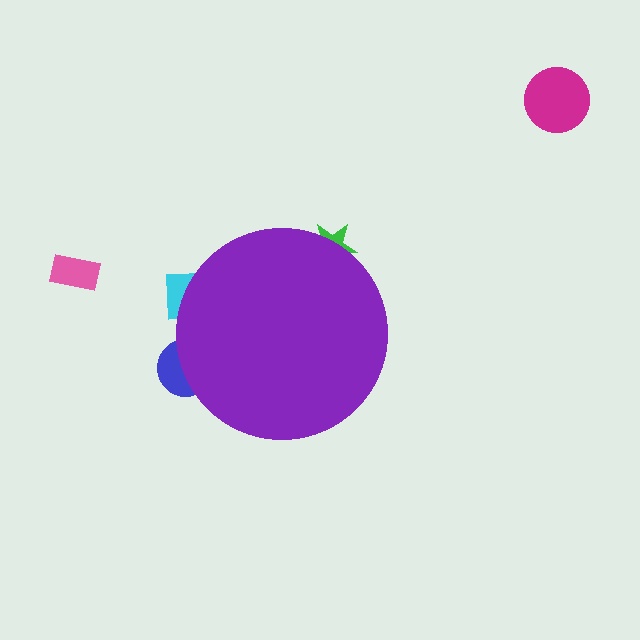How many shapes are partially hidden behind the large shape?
3 shapes are partially hidden.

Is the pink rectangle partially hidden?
No, the pink rectangle is fully visible.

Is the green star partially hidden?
Yes, the green star is partially hidden behind the purple circle.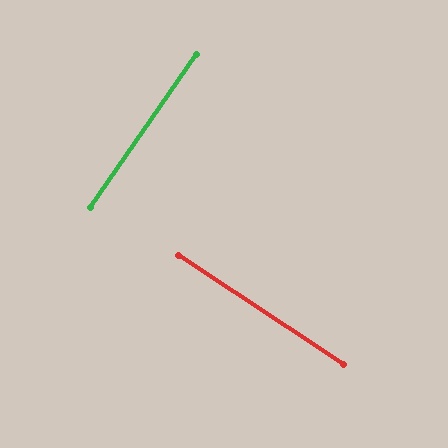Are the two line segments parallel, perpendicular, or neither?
Perpendicular — they meet at approximately 89°.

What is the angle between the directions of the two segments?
Approximately 89 degrees.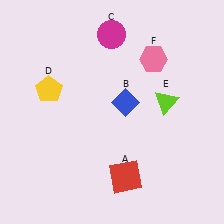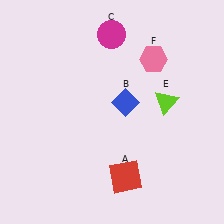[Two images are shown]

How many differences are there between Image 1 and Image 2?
There is 1 difference between the two images.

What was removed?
The yellow pentagon (D) was removed in Image 2.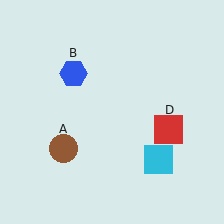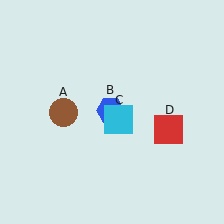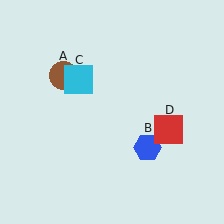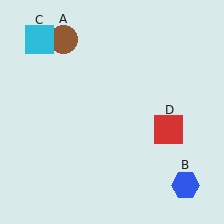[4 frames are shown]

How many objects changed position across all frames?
3 objects changed position: brown circle (object A), blue hexagon (object B), cyan square (object C).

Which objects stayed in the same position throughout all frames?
Red square (object D) remained stationary.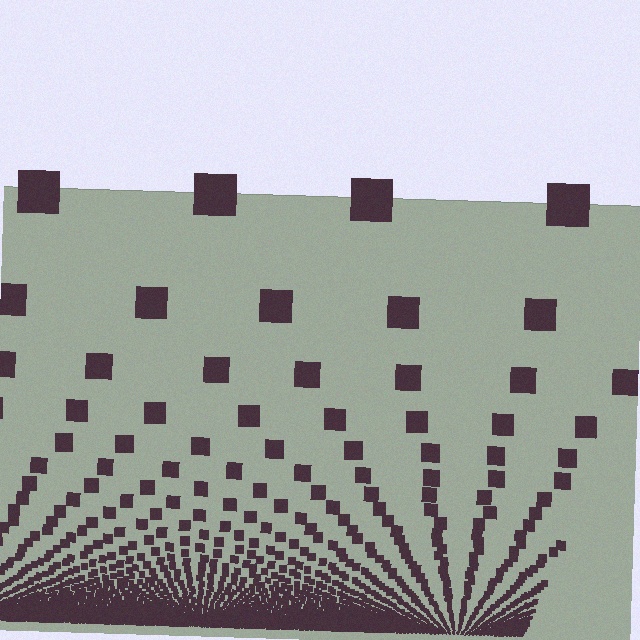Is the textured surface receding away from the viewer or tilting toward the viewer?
The surface appears to tilt toward the viewer. Texture elements get larger and sparser toward the top.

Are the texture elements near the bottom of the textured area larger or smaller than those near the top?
Smaller. The gradient is inverted — elements near the bottom are smaller and denser.